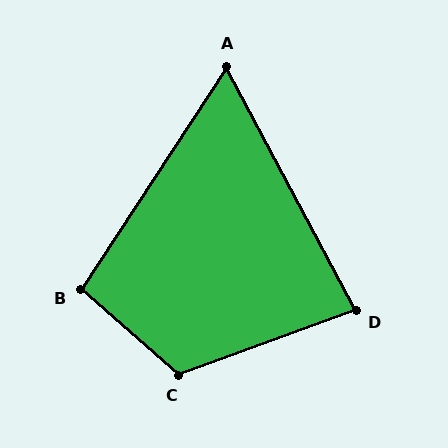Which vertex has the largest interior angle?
C, at approximately 119 degrees.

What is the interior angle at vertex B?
Approximately 98 degrees (obtuse).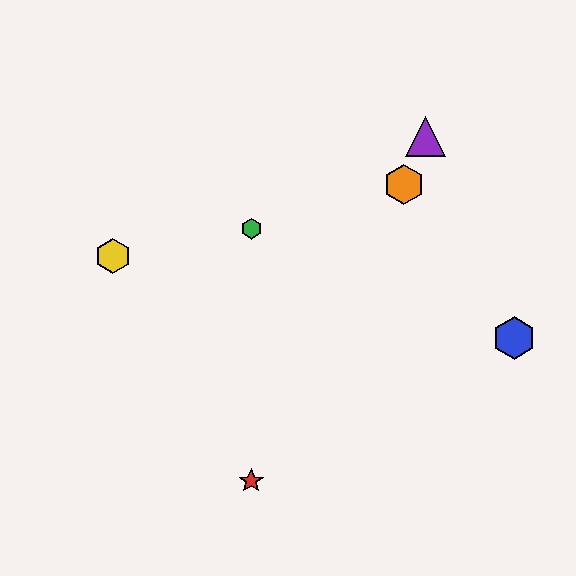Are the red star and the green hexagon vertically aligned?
Yes, both are at x≈251.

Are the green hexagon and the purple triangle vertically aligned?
No, the green hexagon is at x≈251 and the purple triangle is at x≈426.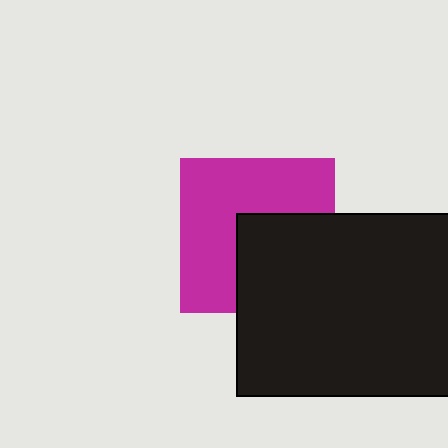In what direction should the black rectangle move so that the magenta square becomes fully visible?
The black rectangle should move toward the lower-right. That is the shortest direction to clear the overlap and leave the magenta square fully visible.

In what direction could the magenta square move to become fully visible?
The magenta square could move toward the upper-left. That would shift it out from behind the black rectangle entirely.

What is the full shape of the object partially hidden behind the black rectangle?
The partially hidden object is a magenta square.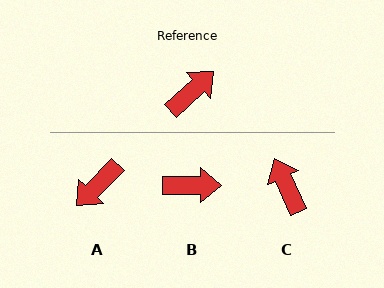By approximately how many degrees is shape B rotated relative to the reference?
Approximately 44 degrees clockwise.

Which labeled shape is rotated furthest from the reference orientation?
A, about 178 degrees away.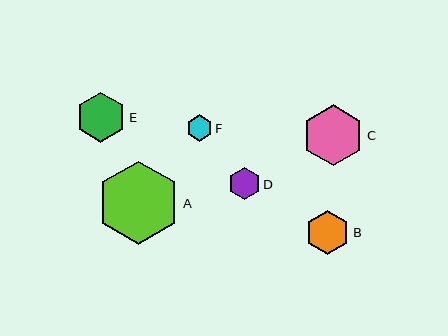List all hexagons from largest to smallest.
From largest to smallest: A, C, E, B, D, F.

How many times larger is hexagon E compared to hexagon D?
Hexagon E is approximately 1.6 times the size of hexagon D.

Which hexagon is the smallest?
Hexagon F is the smallest with a size of approximately 26 pixels.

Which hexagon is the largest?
Hexagon A is the largest with a size of approximately 83 pixels.